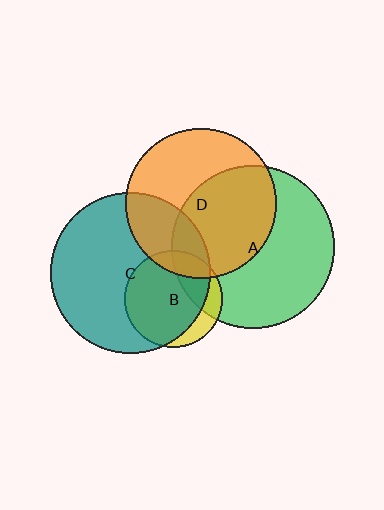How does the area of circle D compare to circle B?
Approximately 2.4 times.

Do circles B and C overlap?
Yes.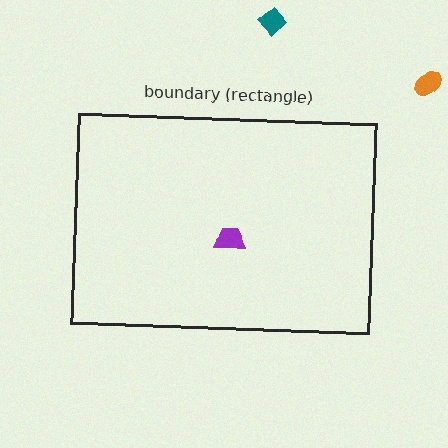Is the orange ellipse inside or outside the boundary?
Outside.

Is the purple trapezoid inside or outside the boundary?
Inside.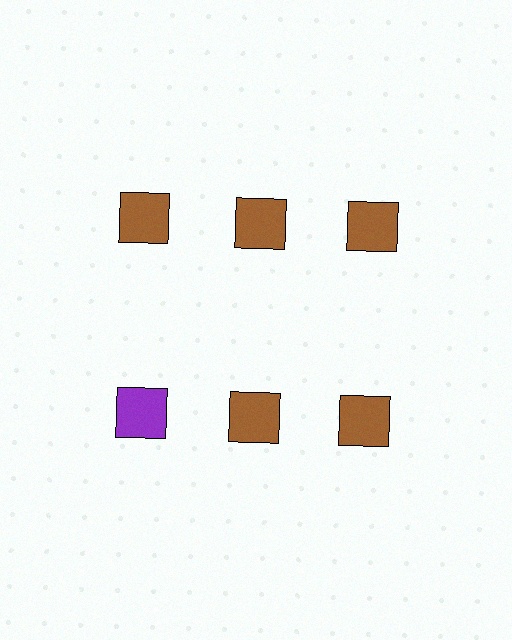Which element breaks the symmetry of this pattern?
The purple square in the second row, leftmost column breaks the symmetry. All other shapes are brown squares.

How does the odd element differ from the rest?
It has a different color: purple instead of brown.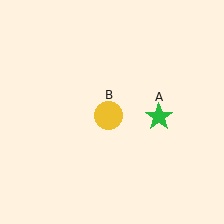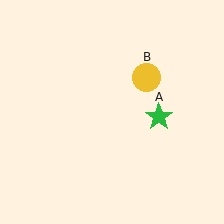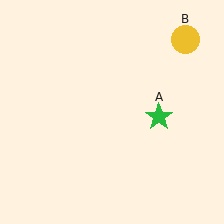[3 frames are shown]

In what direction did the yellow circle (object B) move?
The yellow circle (object B) moved up and to the right.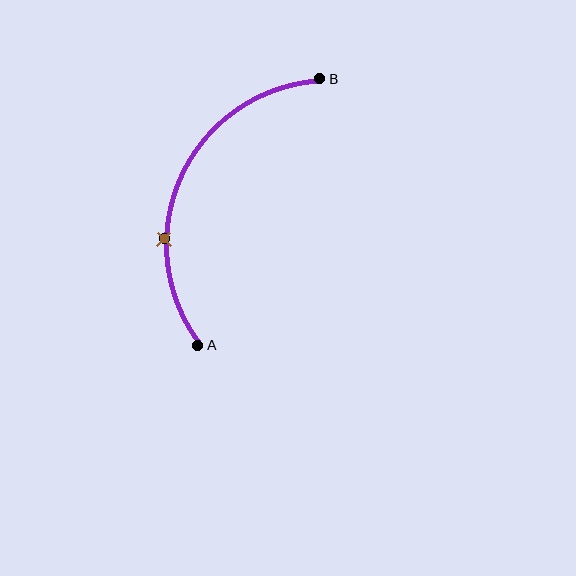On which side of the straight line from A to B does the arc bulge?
The arc bulges to the left of the straight line connecting A and B.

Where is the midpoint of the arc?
The arc midpoint is the point on the curve farthest from the straight line joining A and B. It sits to the left of that line.